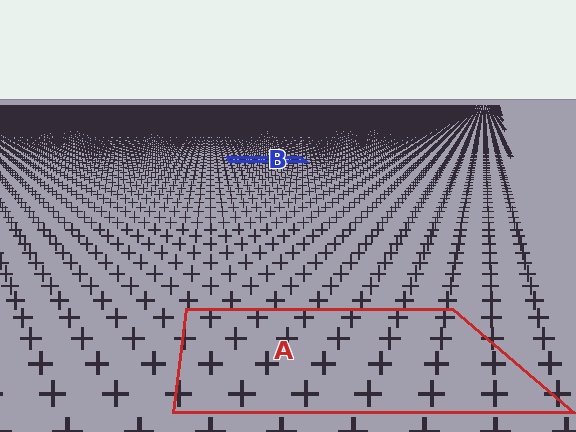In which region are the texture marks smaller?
The texture marks are smaller in region B, because it is farther away.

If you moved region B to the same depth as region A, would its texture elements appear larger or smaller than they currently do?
They would appear larger. At a closer depth, the same texture elements are projected at a bigger on-screen size.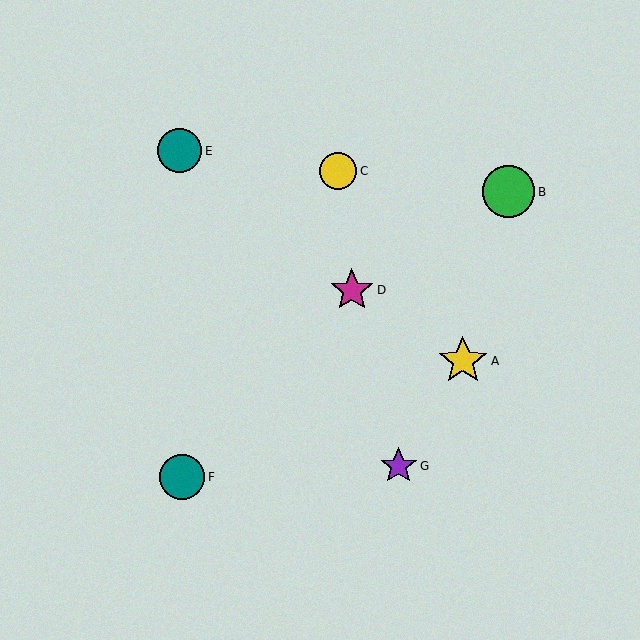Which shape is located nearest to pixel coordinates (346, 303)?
The magenta star (labeled D) at (352, 290) is nearest to that location.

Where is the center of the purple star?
The center of the purple star is at (399, 466).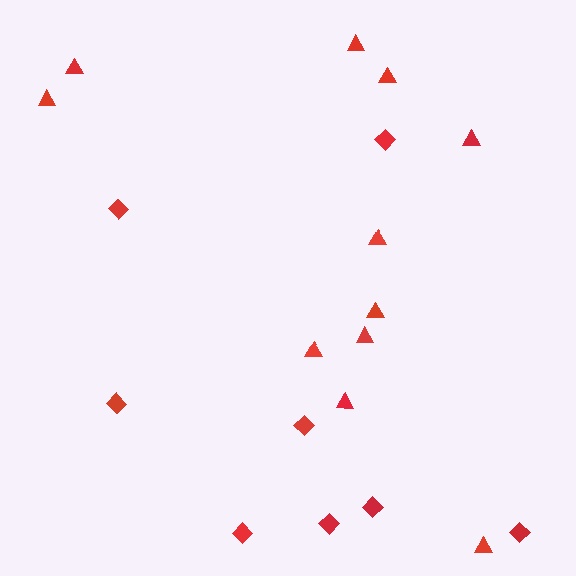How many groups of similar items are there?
There are 2 groups: one group of triangles (11) and one group of diamonds (8).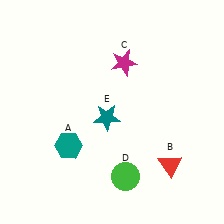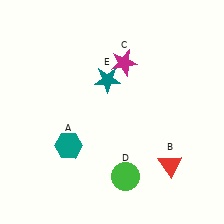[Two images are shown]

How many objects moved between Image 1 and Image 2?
1 object moved between the two images.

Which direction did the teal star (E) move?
The teal star (E) moved up.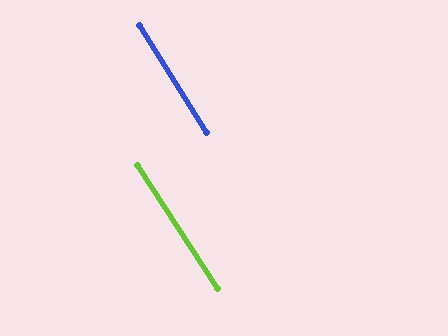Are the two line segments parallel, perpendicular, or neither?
Parallel — their directions differ by only 1.1°.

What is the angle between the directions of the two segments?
Approximately 1 degree.